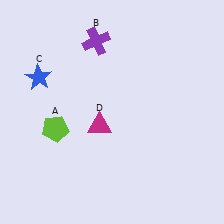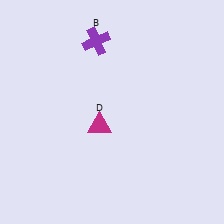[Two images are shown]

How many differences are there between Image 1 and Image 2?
There are 2 differences between the two images.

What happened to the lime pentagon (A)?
The lime pentagon (A) was removed in Image 2. It was in the bottom-left area of Image 1.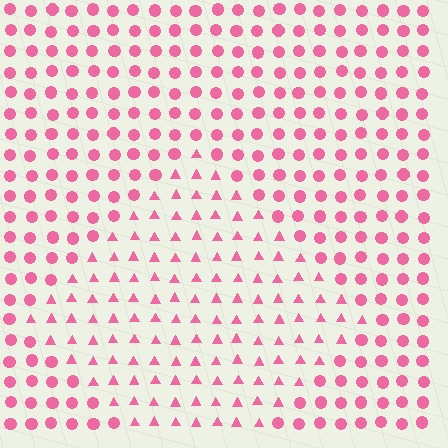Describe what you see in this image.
The image is filled with small pink elements arranged in a uniform grid. A diamond-shaped region contains triangles, while the surrounding area contains circles. The boundary is defined purely by the change in element shape.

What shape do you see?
I see a diamond.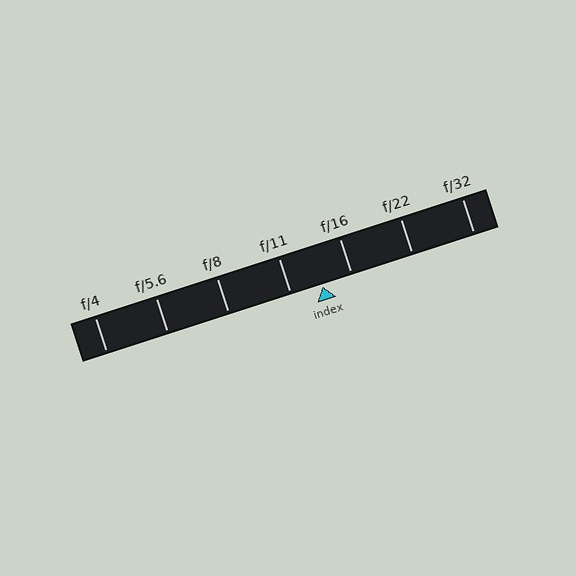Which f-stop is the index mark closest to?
The index mark is closest to f/16.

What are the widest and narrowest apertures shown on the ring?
The widest aperture shown is f/4 and the narrowest is f/32.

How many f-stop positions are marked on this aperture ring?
There are 7 f-stop positions marked.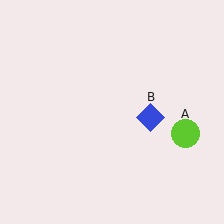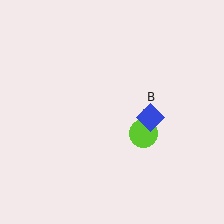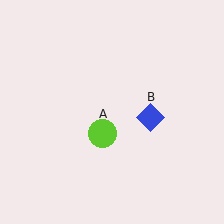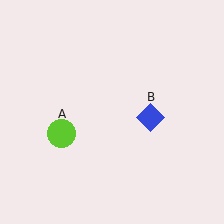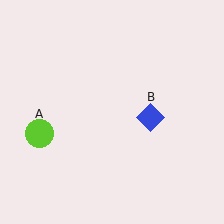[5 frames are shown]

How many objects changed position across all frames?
1 object changed position: lime circle (object A).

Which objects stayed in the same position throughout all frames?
Blue diamond (object B) remained stationary.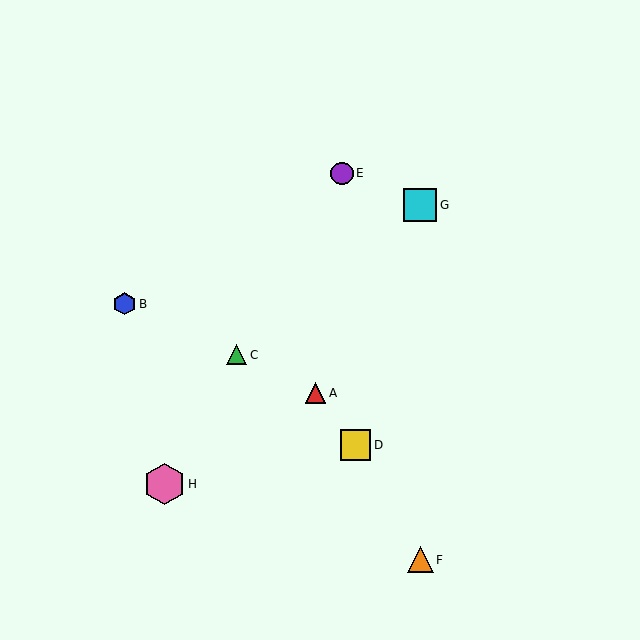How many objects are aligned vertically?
2 objects (F, G) are aligned vertically.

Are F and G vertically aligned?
Yes, both are at x≈420.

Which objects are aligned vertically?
Objects F, G are aligned vertically.